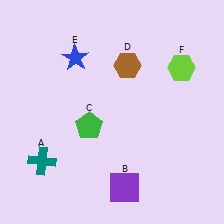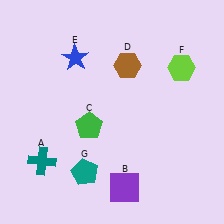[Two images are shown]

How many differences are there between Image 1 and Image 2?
There is 1 difference between the two images.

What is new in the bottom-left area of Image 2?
A teal pentagon (G) was added in the bottom-left area of Image 2.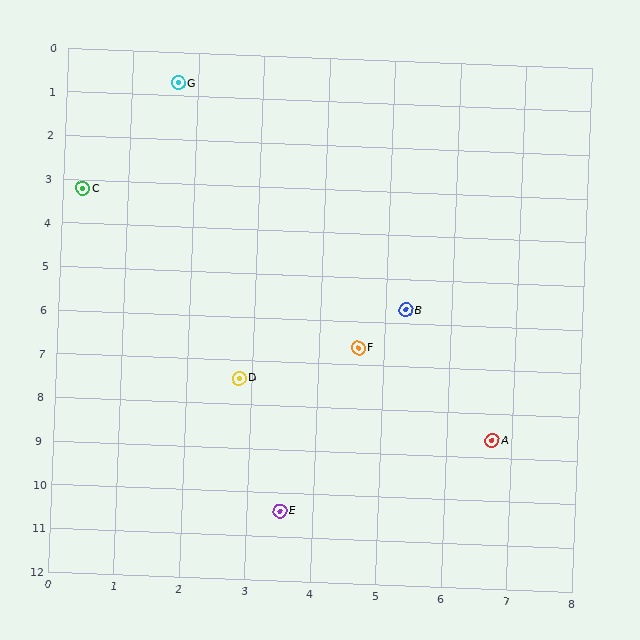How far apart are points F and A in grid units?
Points F and A are about 2.9 grid units apart.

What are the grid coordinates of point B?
Point B is at approximately (5.3, 5.7).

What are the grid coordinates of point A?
Point A is at approximately (6.7, 8.6).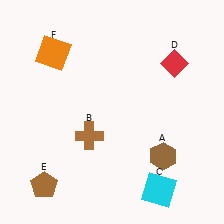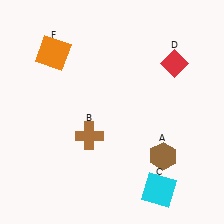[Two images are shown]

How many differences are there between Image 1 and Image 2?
There is 1 difference between the two images.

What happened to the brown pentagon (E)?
The brown pentagon (E) was removed in Image 2. It was in the bottom-left area of Image 1.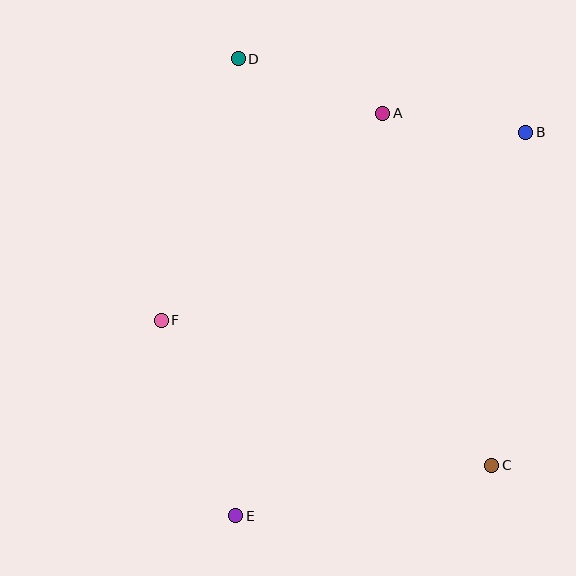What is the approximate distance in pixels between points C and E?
The distance between C and E is approximately 261 pixels.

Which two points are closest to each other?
Points A and B are closest to each other.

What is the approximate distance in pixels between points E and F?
The distance between E and F is approximately 209 pixels.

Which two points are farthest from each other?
Points B and E are farthest from each other.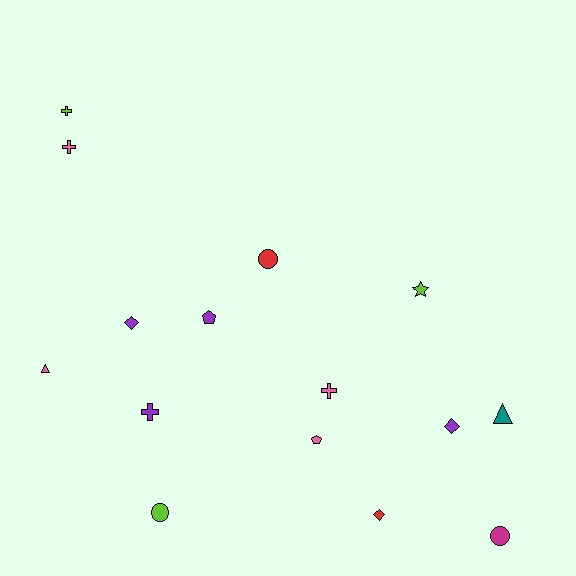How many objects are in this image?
There are 15 objects.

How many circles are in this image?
There are 3 circles.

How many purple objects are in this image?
There are 4 purple objects.